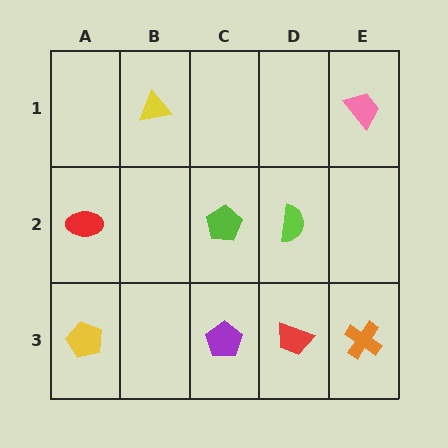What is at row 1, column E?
A pink trapezoid.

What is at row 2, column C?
A lime pentagon.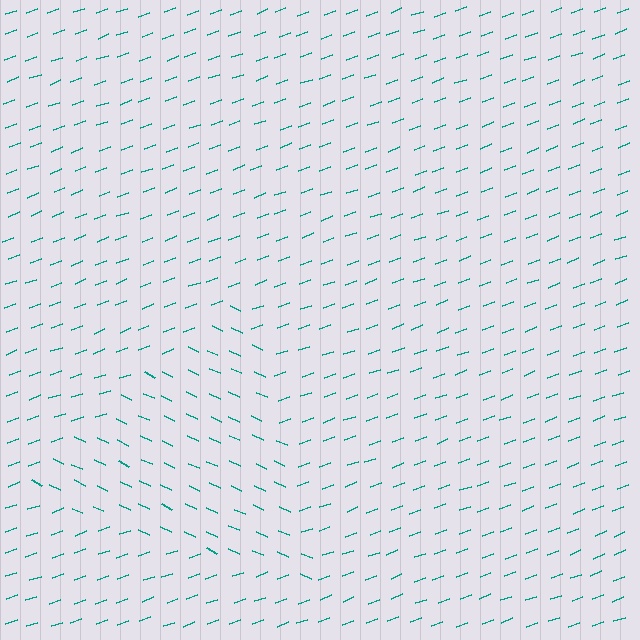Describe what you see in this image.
The image is filled with small teal line segments. A triangle region in the image has lines oriented differently from the surrounding lines, creating a visible texture boundary.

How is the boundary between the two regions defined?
The boundary is defined purely by a change in line orientation (approximately 45 degrees difference). All lines are the same color and thickness.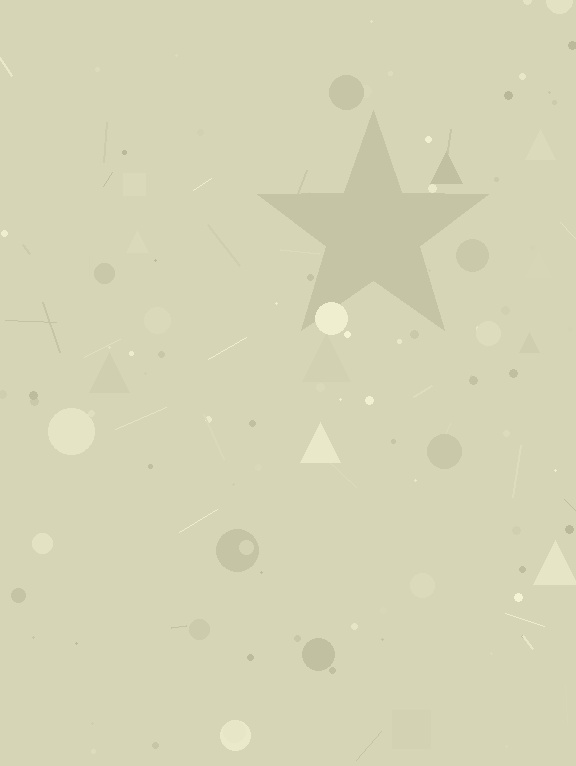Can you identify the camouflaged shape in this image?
The camouflaged shape is a star.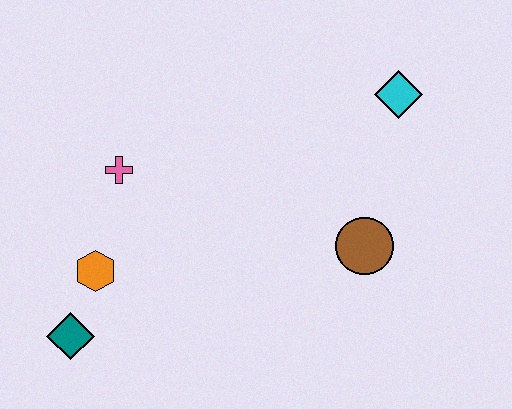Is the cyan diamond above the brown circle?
Yes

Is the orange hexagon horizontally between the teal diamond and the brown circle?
Yes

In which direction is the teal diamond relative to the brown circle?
The teal diamond is to the left of the brown circle.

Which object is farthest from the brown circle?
The teal diamond is farthest from the brown circle.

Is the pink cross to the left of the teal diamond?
No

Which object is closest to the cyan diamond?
The brown circle is closest to the cyan diamond.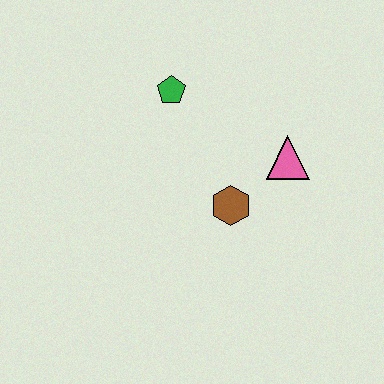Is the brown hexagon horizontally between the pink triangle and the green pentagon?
Yes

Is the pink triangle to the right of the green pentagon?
Yes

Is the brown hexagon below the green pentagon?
Yes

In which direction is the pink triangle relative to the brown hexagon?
The pink triangle is to the right of the brown hexagon.